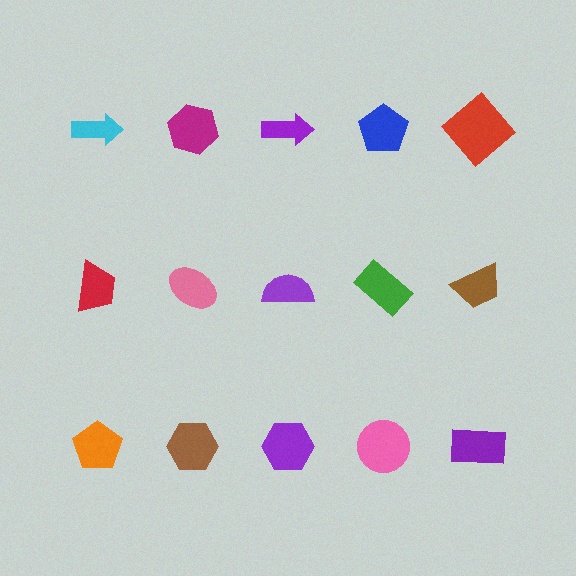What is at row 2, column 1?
A red trapezoid.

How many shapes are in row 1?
5 shapes.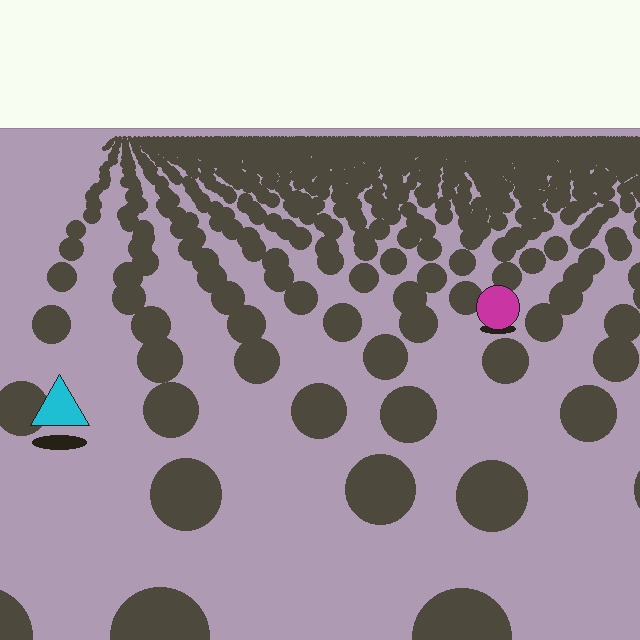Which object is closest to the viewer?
The cyan triangle is closest. The texture marks near it are larger and more spread out.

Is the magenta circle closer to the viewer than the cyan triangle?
No. The cyan triangle is closer — you can tell from the texture gradient: the ground texture is coarser near it.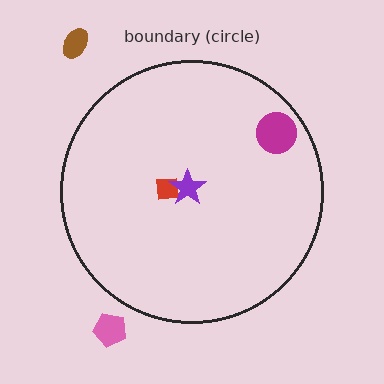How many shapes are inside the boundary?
3 inside, 2 outside.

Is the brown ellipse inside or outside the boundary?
Outside.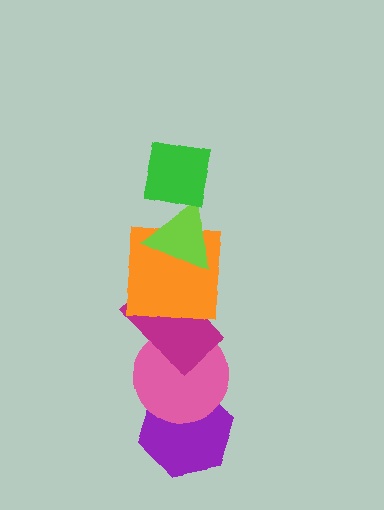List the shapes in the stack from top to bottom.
From top to bottom: the green square, the lime triangle, the orange square, the magenta rectangle, the pink circle, the purple hexagon.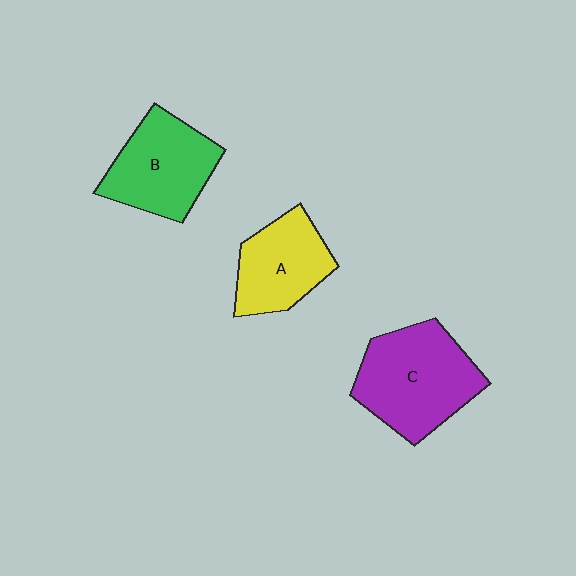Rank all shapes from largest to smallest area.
From largest to smallest: C (purple), B (green), A (yellow).